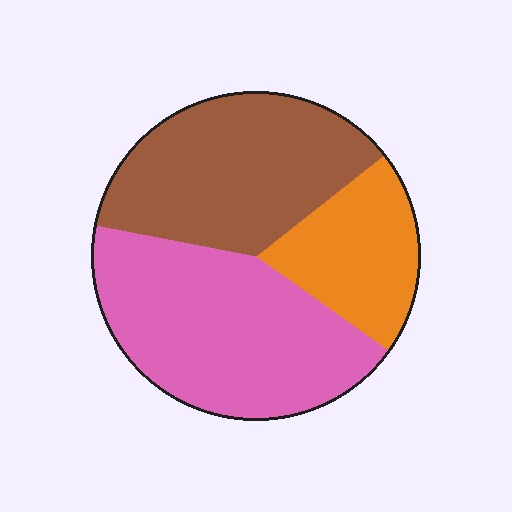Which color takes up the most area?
Pink, at roughly 45%.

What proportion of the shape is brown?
Brown covers roughly 35% of the shape.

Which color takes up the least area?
Orange, at roughly 20%.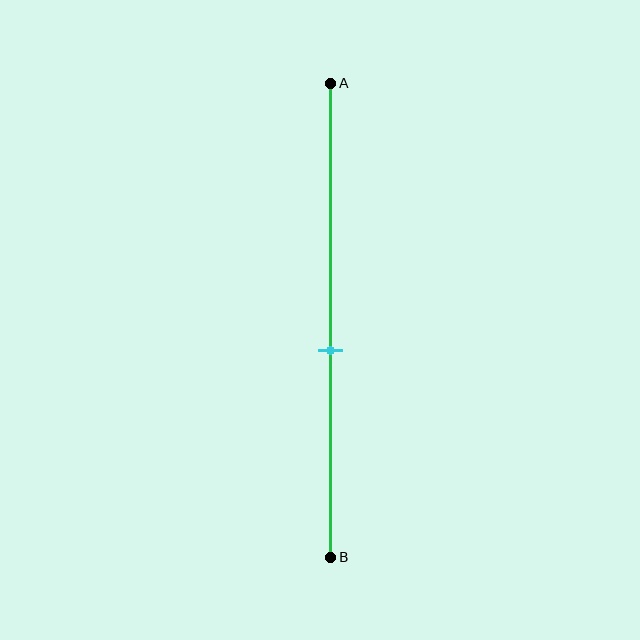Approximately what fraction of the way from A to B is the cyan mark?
The cyan mark is approximately 55% of the way from A to B.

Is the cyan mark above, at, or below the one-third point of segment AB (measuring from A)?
The cyan mark is below the one-third point of segment AB.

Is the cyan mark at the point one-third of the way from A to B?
No, the mark is at about 55% from A, not at the 33% one-third point.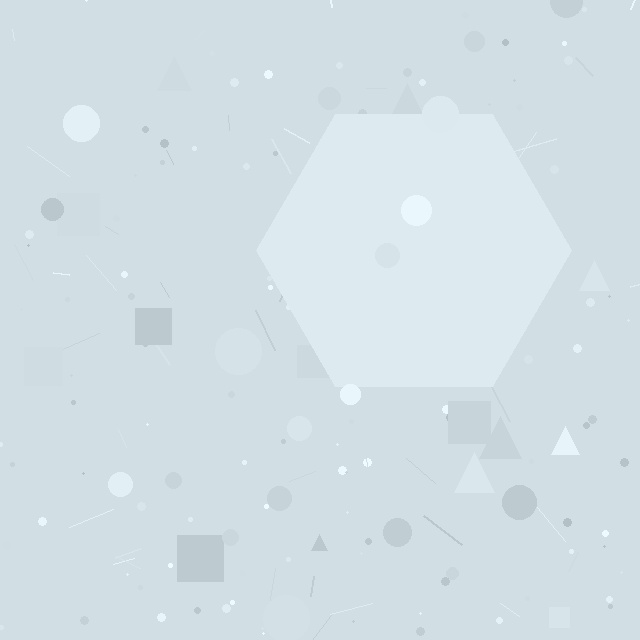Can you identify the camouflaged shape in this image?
The camouflaged shape is a hexagon.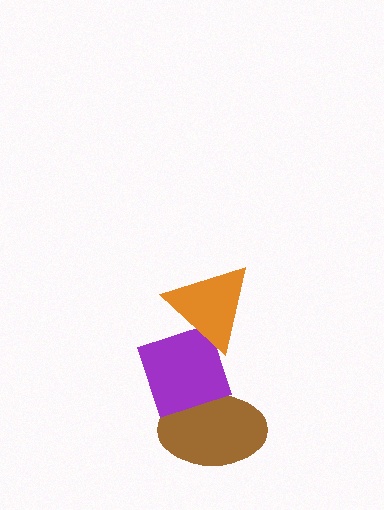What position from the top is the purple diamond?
The purple diamond is 2nd from the top.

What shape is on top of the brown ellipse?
The purple diamond is on top of the brown ellipse.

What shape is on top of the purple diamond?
The orange triangle is on top of the purple diamond.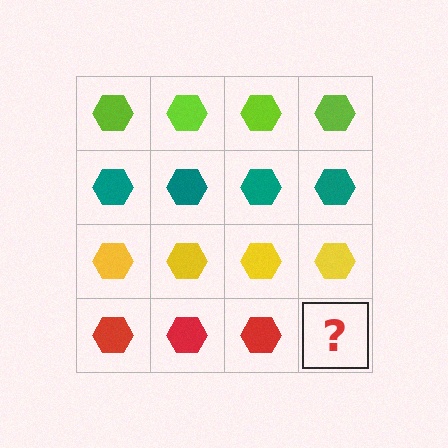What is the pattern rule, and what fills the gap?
The rule is that each row has a consistent color. The gap should be filled with a red hexagon.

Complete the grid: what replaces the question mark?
The question mark should be replaced with a red hexagon.